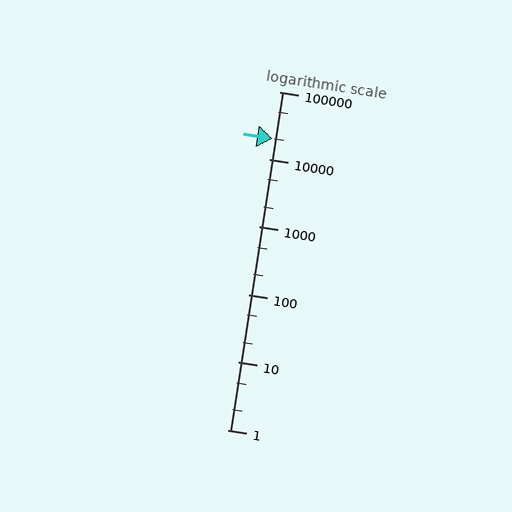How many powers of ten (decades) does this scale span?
The scale spans 5 decades, from 1 to 100000.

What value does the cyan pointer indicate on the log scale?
The pointer indicates approximately 20000.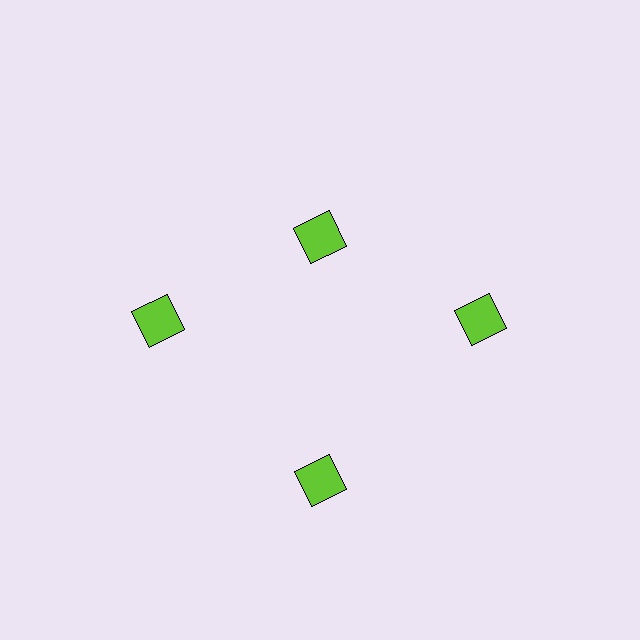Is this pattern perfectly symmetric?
No. The 4 lime squares are arranged in a ring, but one element near the 12 o'clock position is pulled inward toward the center, breaking the 4-fold rotational symmetry.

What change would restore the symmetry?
The symmetry would be restored by moving it outward, back onto the ring so that all 4 squares sit at equal angles and equal distance from the center.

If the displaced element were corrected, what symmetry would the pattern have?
It would have 4-fold rotational symmetry — the pattern would map onto itself every 90 degrees.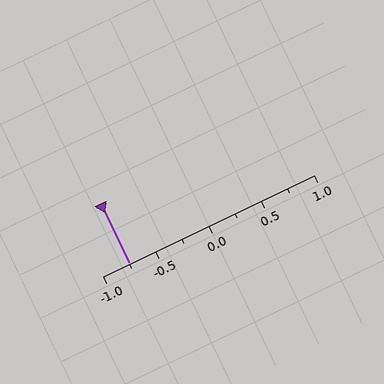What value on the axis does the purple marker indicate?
The marker indicates approximately -0.75.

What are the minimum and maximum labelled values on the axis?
The axis runs from -1.0 to 1.0.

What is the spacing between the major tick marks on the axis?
The major ticks are spaced 0.5 apart.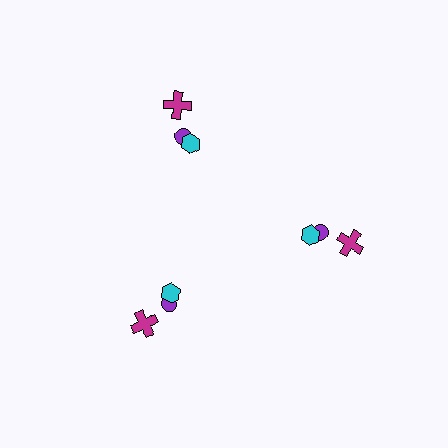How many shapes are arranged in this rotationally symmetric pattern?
There are 9 shapes, arranged in 3 groups of 3.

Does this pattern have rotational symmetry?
Yes, this pattern has 3-fold rotational symmetry. It looks the same after rotating 120 degrees around the center.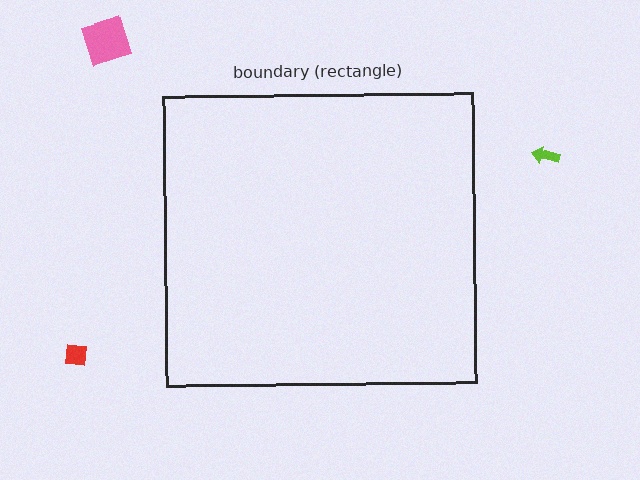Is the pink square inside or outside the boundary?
Outside.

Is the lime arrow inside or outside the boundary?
Outside.